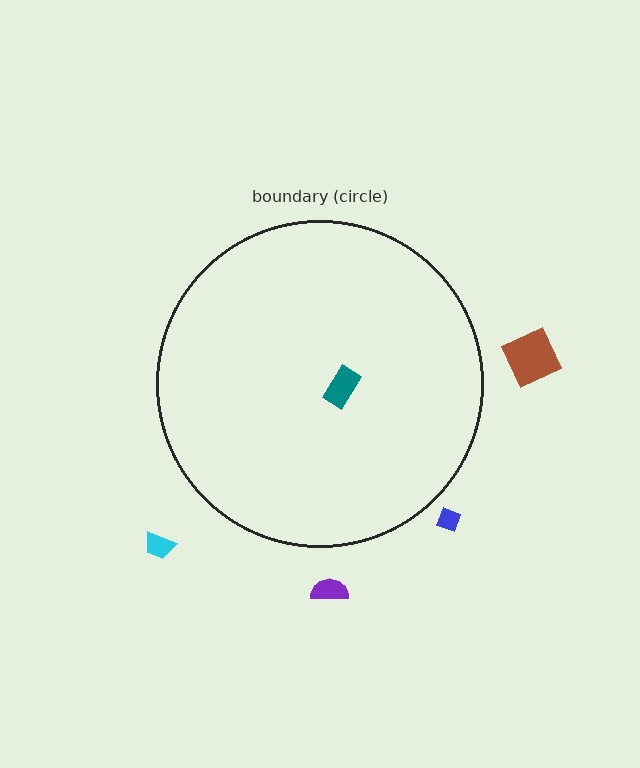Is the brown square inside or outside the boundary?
Outside.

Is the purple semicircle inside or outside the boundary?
Outside.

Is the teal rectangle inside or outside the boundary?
Inside.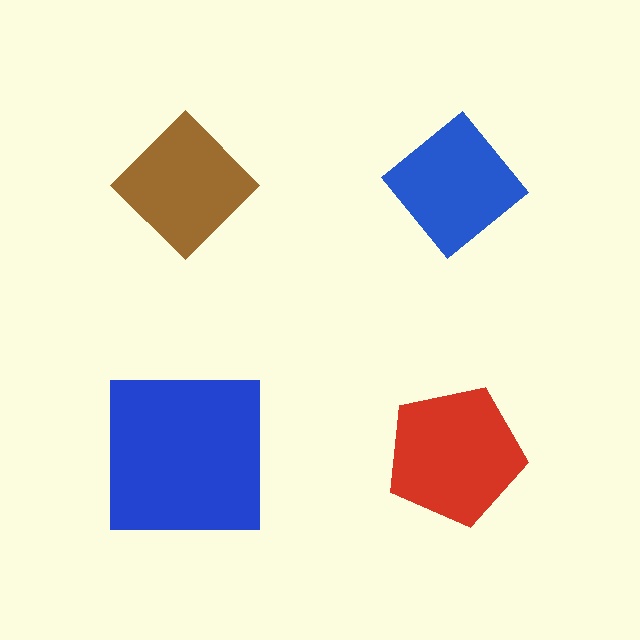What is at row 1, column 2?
A blue diamond.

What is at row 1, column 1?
A brown diamond.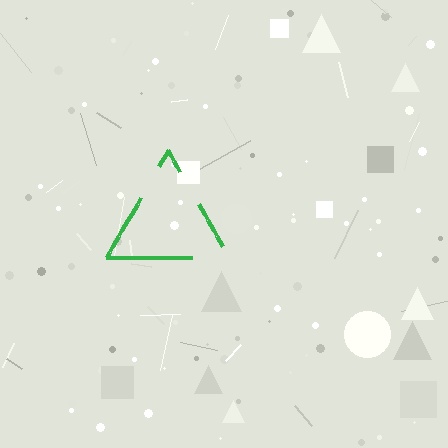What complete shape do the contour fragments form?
The contour fragments form a triangle.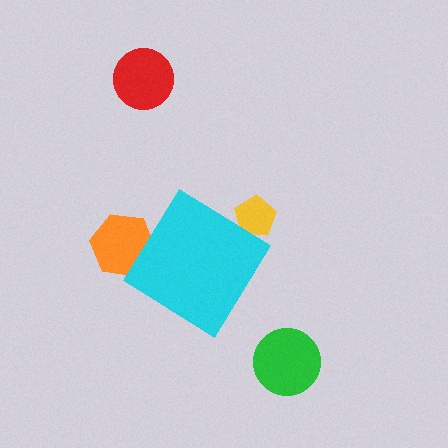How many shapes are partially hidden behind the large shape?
2 shapes are partially hidden.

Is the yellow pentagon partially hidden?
Yes, the yellow pentagon is partially hidden behind the cyan diamond.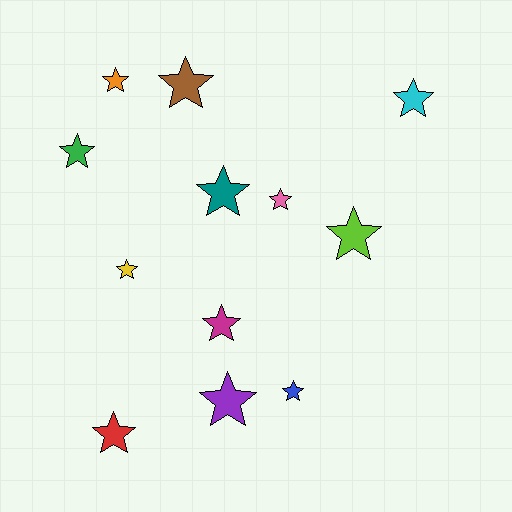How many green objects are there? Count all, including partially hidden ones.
There is 1 green object.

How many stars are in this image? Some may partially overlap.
There are 12 stars.